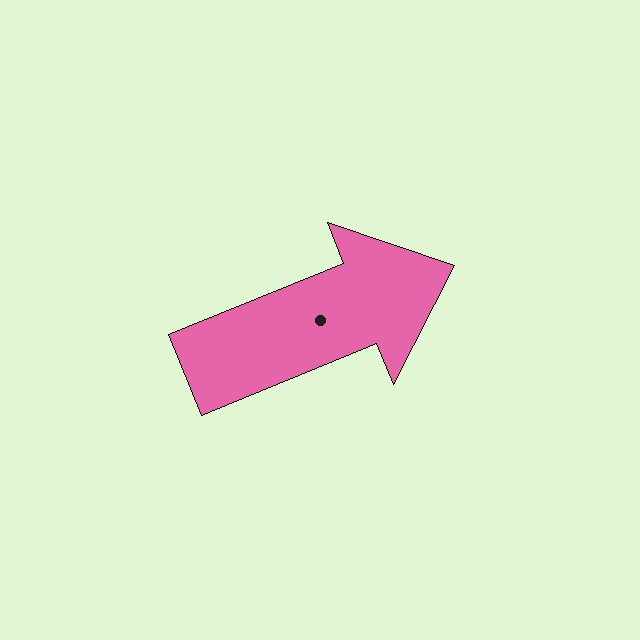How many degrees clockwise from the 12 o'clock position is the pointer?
Approximately 68 degrees.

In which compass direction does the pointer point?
East.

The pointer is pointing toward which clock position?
Roughly 2 o'clock.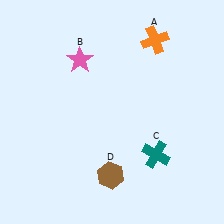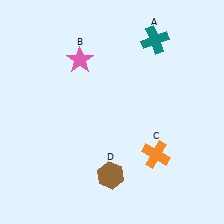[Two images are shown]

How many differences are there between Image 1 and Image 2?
There are 2 differences between the two images.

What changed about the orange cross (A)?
In Image 1, A is orange. In Image 2, it changed to teal.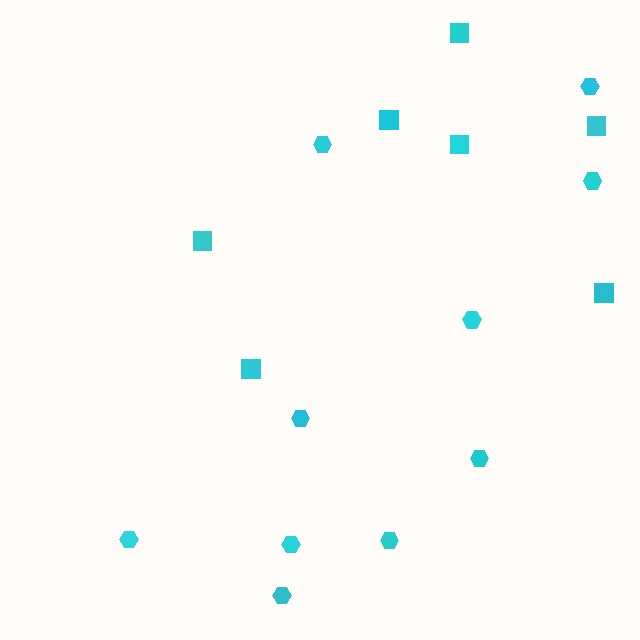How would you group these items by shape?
There are 2 groups: one group of squares (7) and one group of hexagons (10).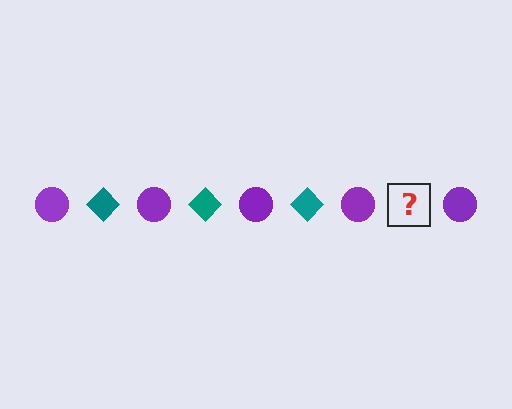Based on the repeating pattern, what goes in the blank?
The blank should be a teal diamond.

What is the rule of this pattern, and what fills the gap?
The rule is that the pattern alternates between purple circle and teal diamond. The gap should be filled with a teal diamond.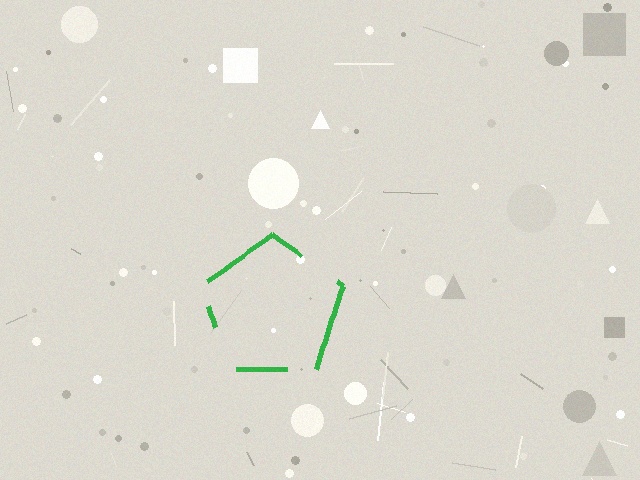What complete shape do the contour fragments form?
The contour fragments form a pentagon.